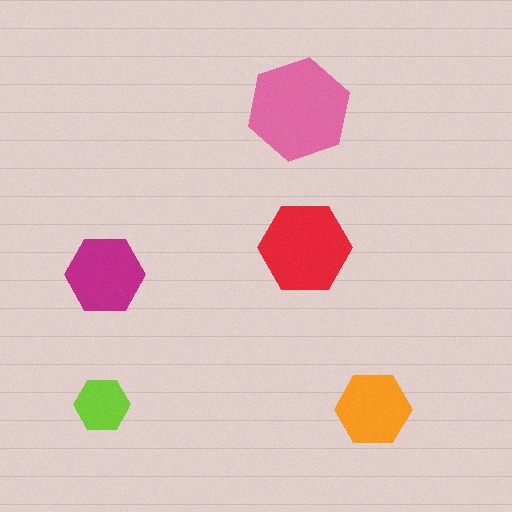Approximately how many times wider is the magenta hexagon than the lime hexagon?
About 1.5 times wider.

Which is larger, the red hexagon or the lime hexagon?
The red one.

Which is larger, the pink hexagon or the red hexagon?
The pink one.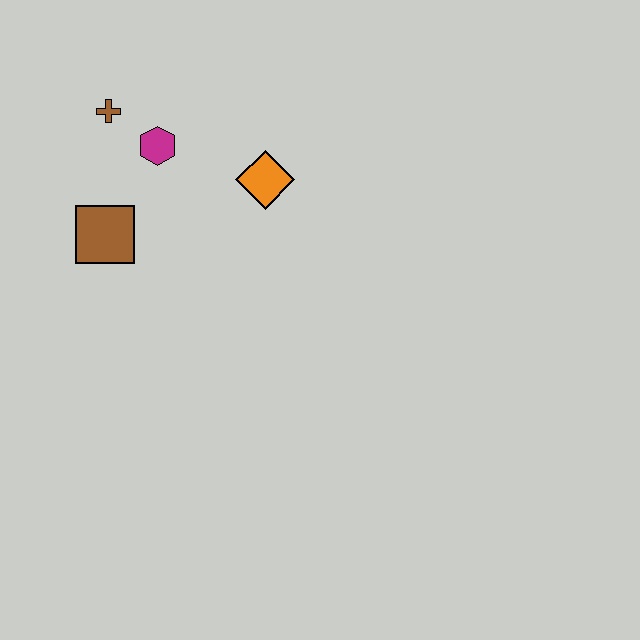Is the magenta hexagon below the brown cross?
Yes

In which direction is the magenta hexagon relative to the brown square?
The magenta hexagon is above the brown square.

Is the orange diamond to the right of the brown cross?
Yes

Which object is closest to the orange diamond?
The magenta hexagon is closest to the orange diamond.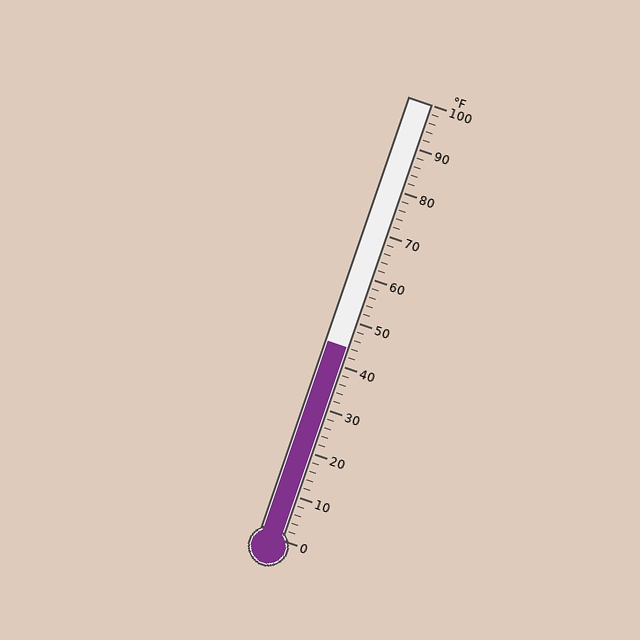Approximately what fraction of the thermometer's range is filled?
The thermometer is filled to approximately 45% of its range.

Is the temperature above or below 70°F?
The temperature is below 70°F.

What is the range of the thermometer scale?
The thermometer scale ranges from 0°F to 100°F.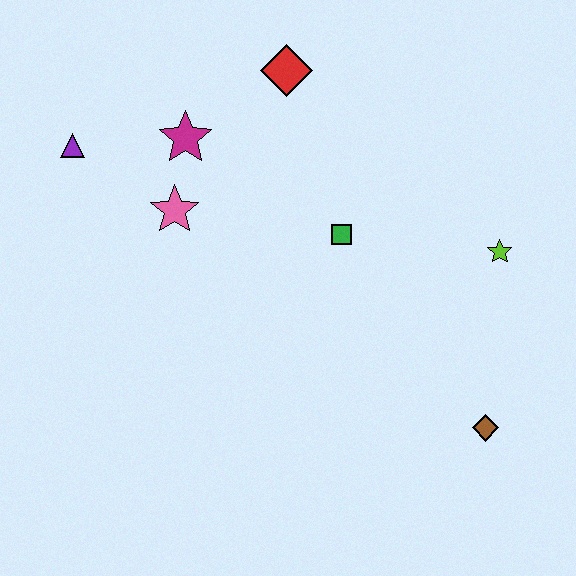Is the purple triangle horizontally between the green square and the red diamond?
No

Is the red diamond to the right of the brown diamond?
No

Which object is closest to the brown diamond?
The lime star is closest to the brown diamond.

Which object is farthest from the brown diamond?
The purple triangle is farthest from the brown diamond.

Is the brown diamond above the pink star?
No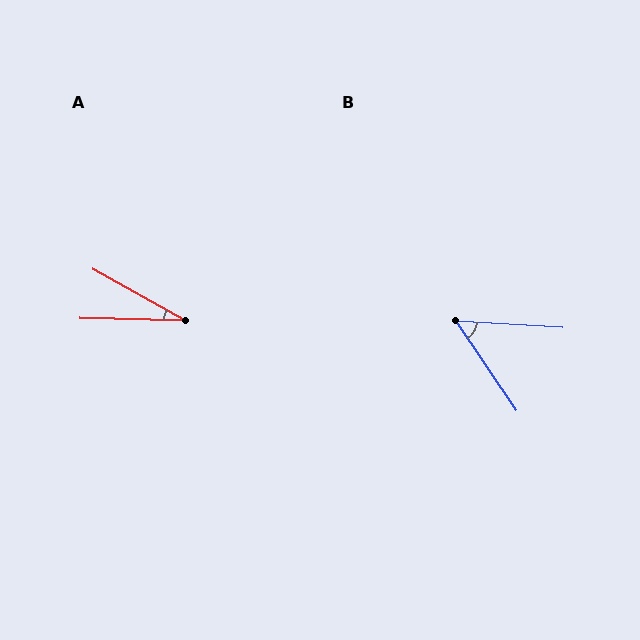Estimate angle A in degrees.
Approximately 27 degrees.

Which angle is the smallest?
A, at approximately 27 degrees.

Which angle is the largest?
B, at approximately 53 degrees.